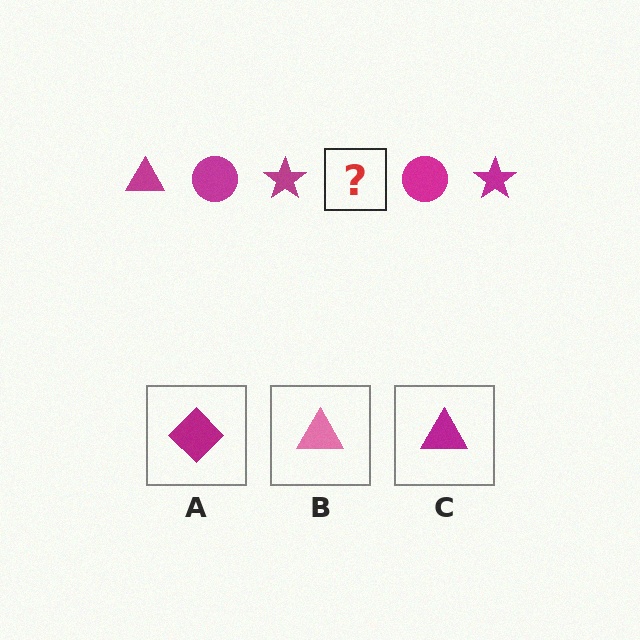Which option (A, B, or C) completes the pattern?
C.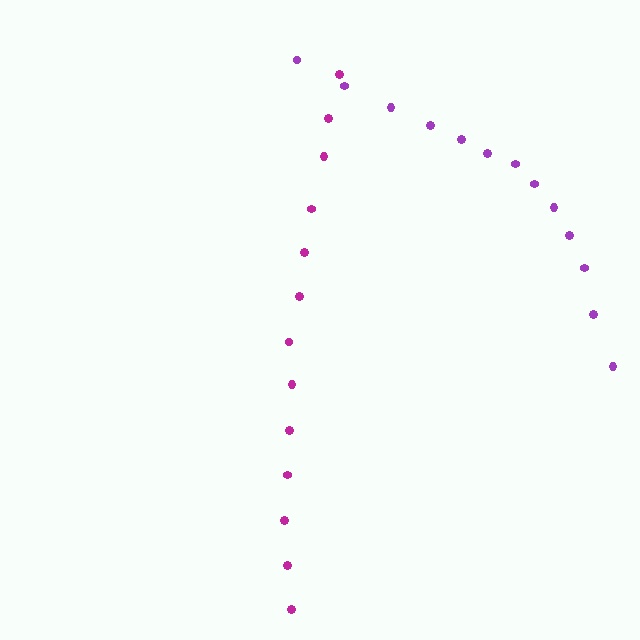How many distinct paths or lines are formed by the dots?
There are 2 distinct paths.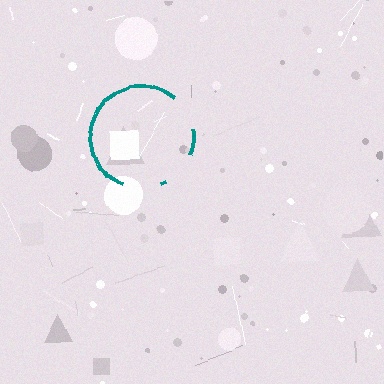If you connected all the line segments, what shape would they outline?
They would outline a circle.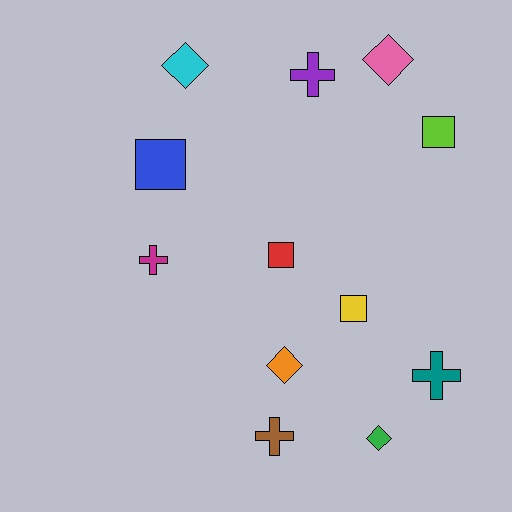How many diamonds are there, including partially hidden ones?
There are 4 diamonds.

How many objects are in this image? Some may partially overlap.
There are 12 objects.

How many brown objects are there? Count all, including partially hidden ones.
There is 1 brown object.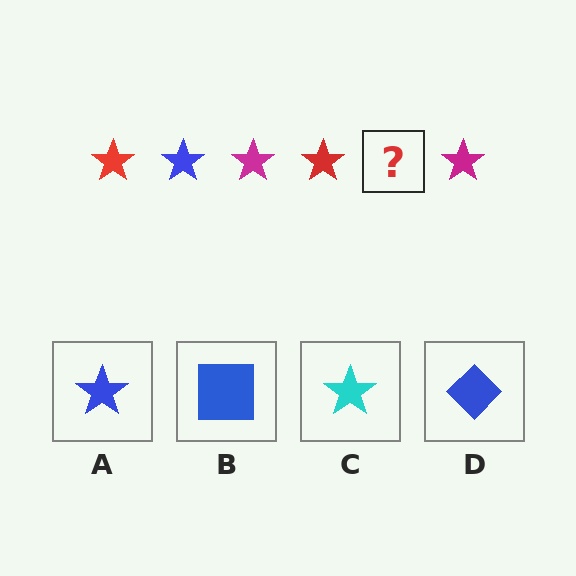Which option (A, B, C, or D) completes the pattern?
A.